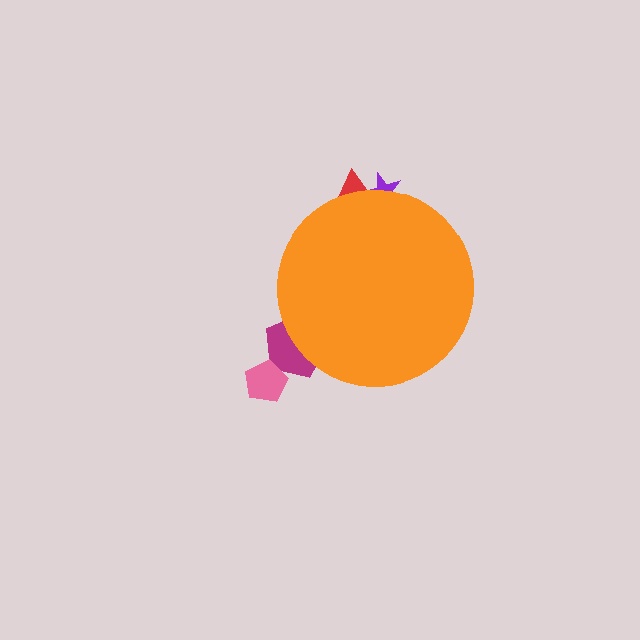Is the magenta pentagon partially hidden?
Yes, the magenta pentagon is partially hidden behind the orange circle.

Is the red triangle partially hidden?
Yes, the red triangle is partially hidden behind the orange circle.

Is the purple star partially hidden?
Yes, the purple star is partially hidden behind the orange circle.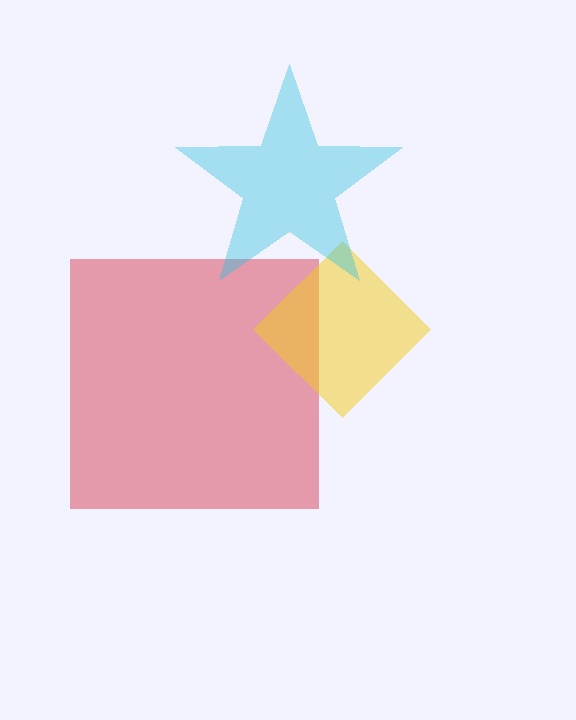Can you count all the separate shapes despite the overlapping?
Yes, there are 3 separate shapes.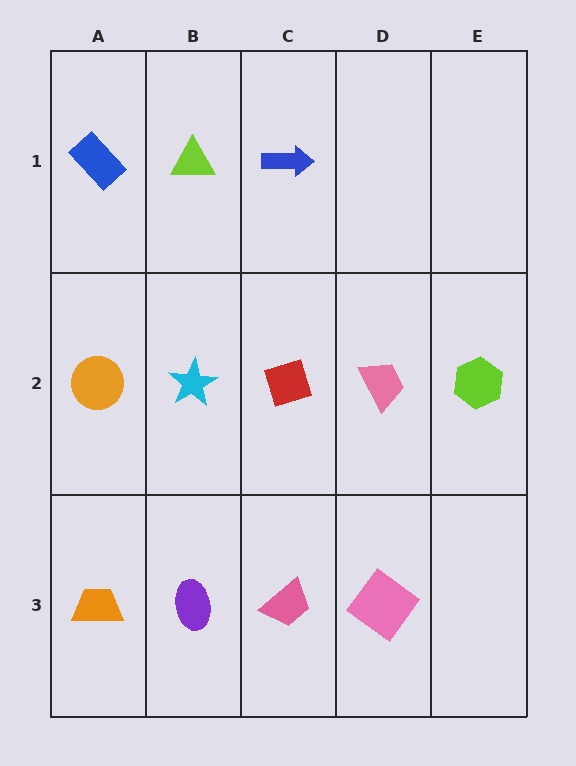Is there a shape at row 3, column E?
No, that cell is empty.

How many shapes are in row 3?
4 shapes.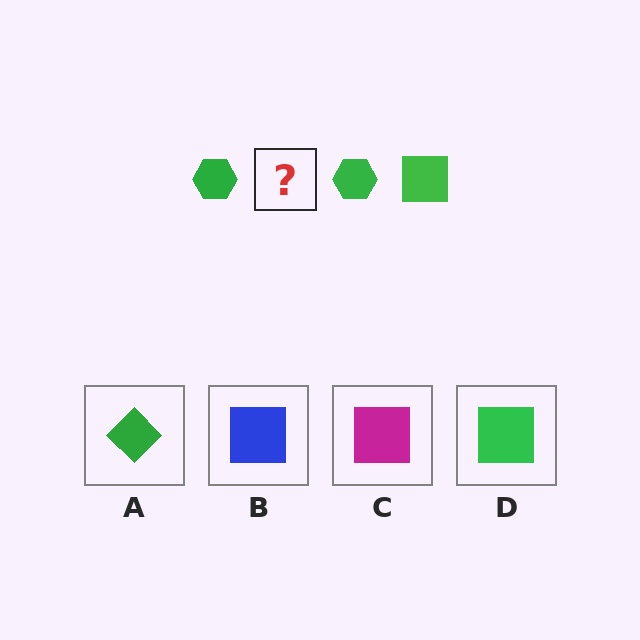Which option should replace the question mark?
Option D.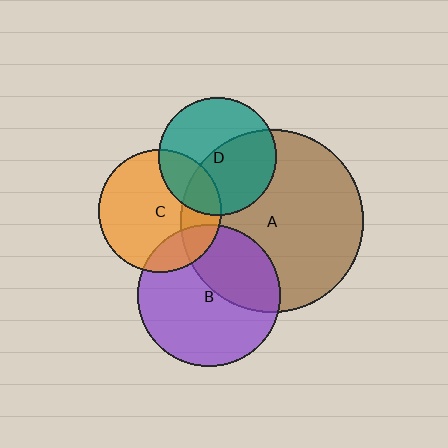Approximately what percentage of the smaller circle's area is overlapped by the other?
Approximately 50%.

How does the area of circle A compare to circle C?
Approximately 2.2 times.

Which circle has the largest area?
Circle A (brown).